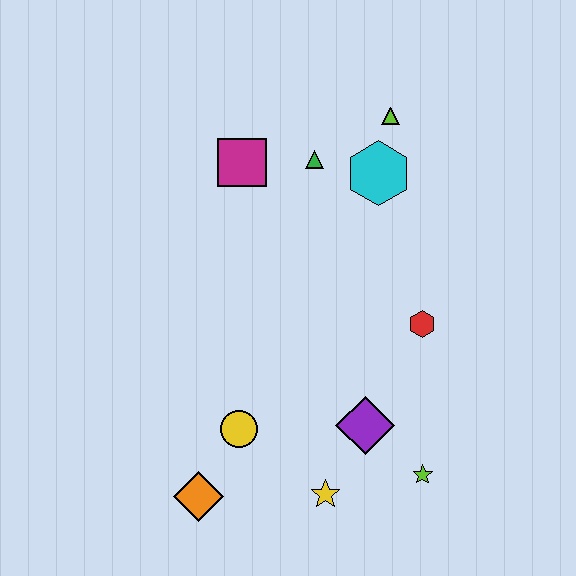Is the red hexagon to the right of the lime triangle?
Yes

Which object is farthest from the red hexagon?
The orange diamond is farthest from the red hexagon.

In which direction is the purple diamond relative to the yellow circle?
The purple diamond is to the right of the yellow circle.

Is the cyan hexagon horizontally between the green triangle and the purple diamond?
No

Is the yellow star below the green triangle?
Yes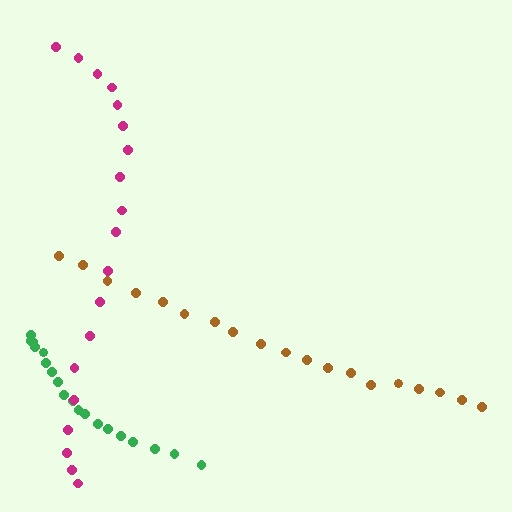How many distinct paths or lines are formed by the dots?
There are 3 distinct paths.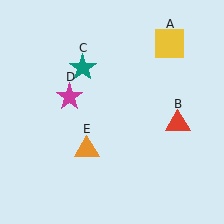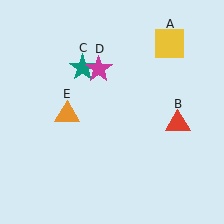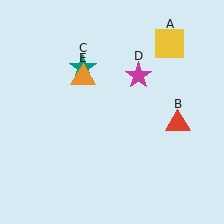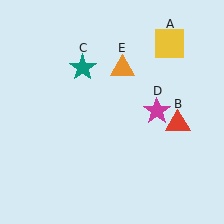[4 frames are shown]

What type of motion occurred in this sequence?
The magenta star (object D), orange triangle (object E) rotated clockwise around the center of the scene.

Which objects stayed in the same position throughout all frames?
Yellow square (object A) and red triangle (object B) and teal star (object C) remained stationary.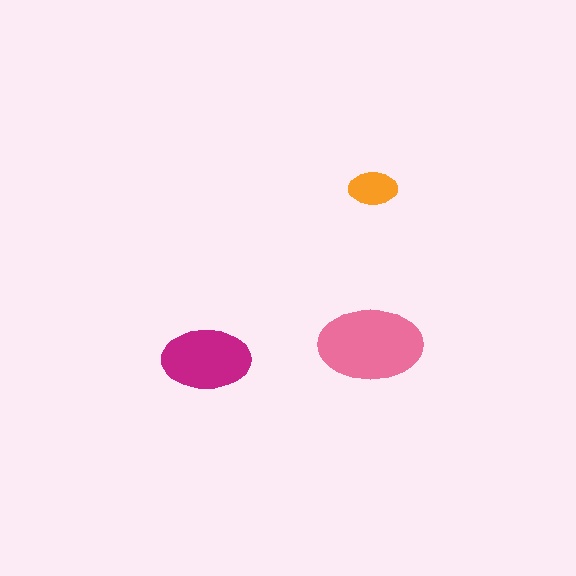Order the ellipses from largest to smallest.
the pink one, the magenta one, the orange one.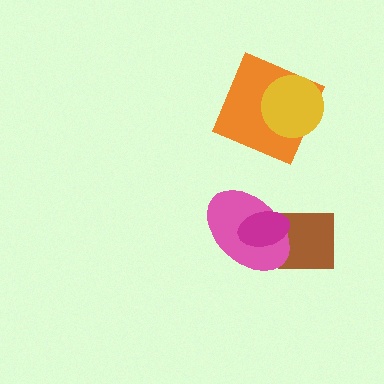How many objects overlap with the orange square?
1 object overlaps with the orange square.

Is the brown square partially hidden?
Yes, it is partially covered by another shape.